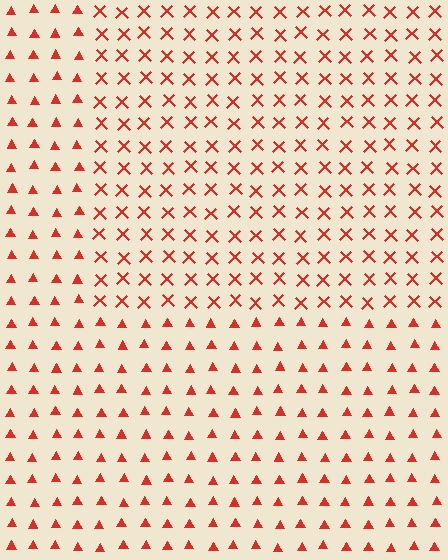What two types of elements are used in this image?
The image uses X marks inside the rectangle region and triangles outside it.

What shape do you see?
I see a rectangle.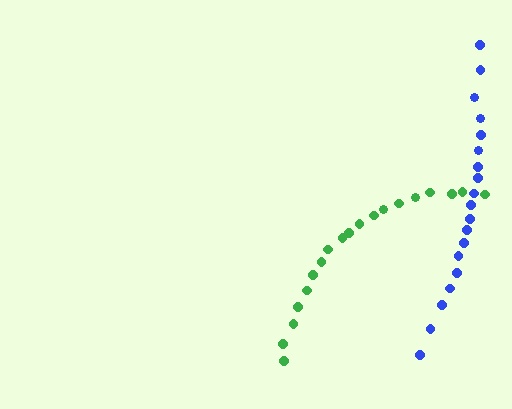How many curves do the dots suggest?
There are 2 distinct paths.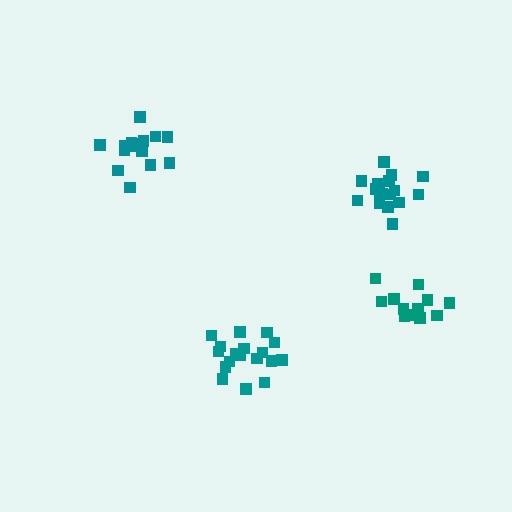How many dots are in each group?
Group 1: 18 dots, Group 2: 16 dots, Group 3: 17 dots, Group 4: 12 dots (63 total).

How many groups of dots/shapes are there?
There are 4 groups.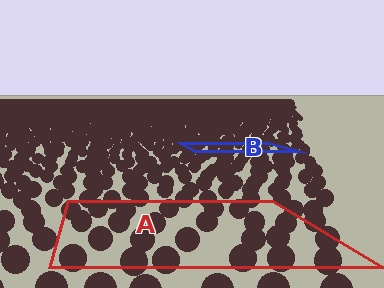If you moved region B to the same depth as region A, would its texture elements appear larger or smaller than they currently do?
They would appear larger. At a closer depth, the same texture elements are projected at a bigger on-screen size.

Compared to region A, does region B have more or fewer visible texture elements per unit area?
Region B has more texture elements per unit area — they are packed more densely because it is farther away.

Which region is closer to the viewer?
Region A is closer. The texture elements there are larger and more spread out.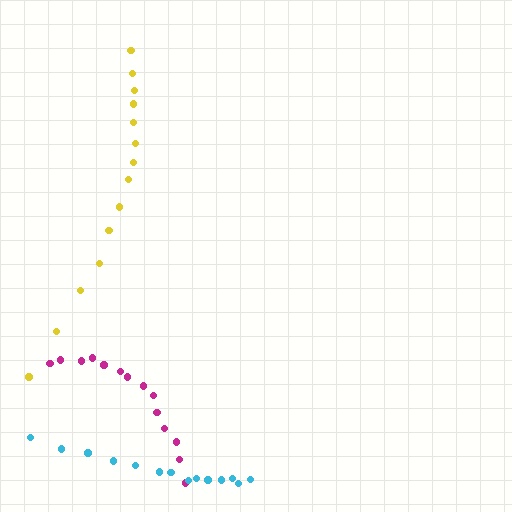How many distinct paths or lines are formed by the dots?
There are 3 distinct paths.